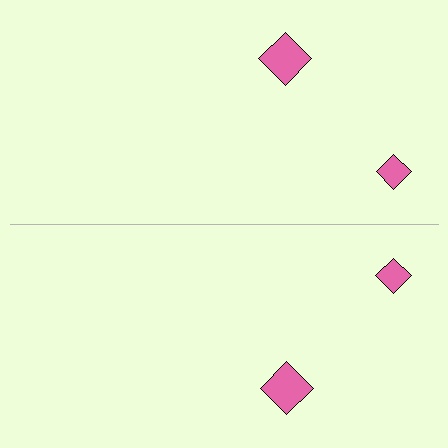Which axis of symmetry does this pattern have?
The pattern has a horizontal axis of symmetry running through the center of the image.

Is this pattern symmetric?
Yes, this pattern has bilateral (reflection) symmetry.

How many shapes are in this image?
There are 4 shapes in this image.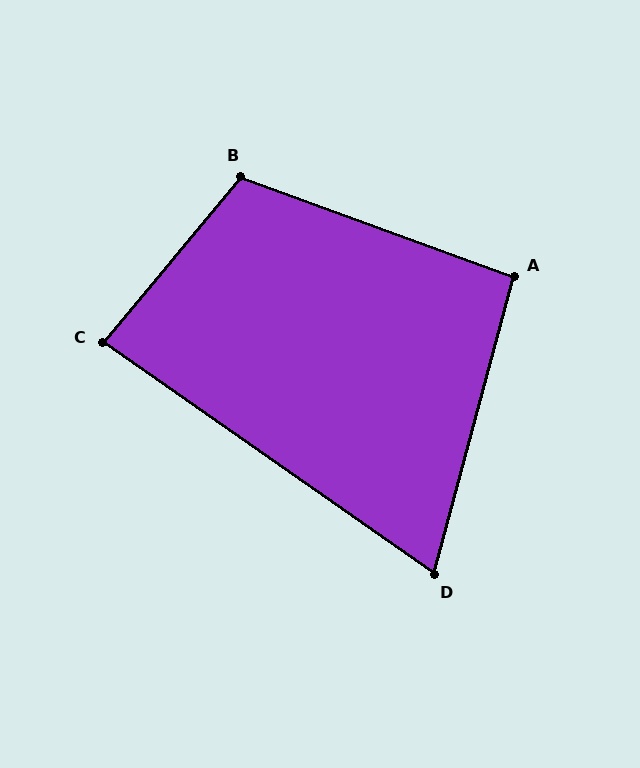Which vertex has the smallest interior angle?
D, at approximately 70 degrees.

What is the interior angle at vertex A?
Approximately 95 degrees (obtuse).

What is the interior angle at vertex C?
Approximately 85 degrees (acute).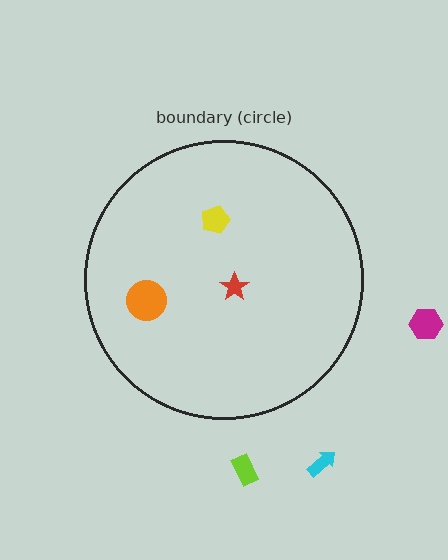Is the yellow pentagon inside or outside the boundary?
Inside.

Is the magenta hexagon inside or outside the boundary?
Outside.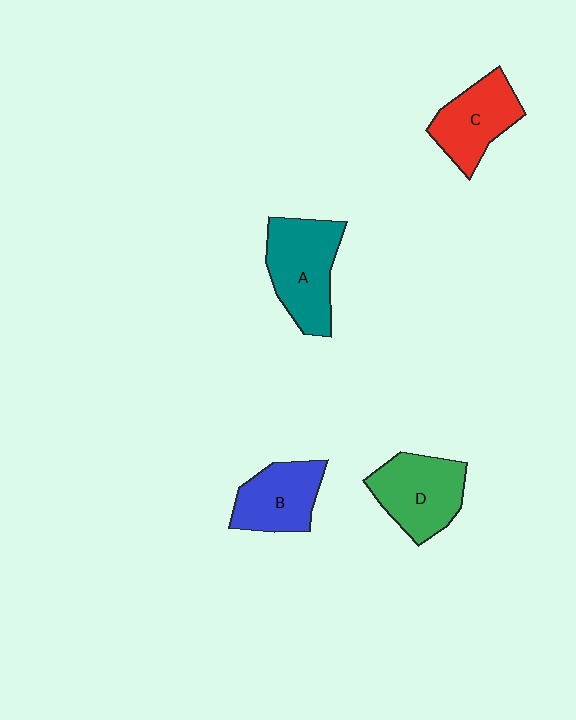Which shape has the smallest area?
Shape B (blue).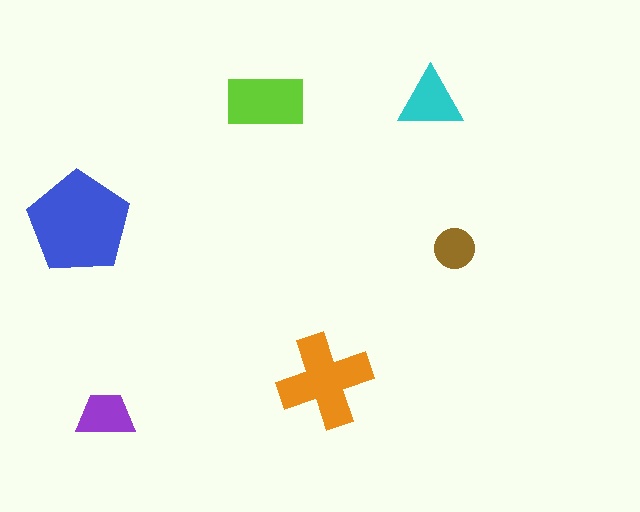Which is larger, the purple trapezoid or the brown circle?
The purple trapezoid.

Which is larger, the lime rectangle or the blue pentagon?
The blue pentagon.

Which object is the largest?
The blue pentagon.